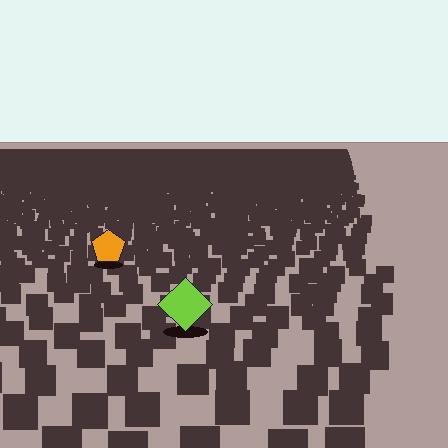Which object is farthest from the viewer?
The orange pentagon is farthest from the viewer. It appears smaller and the ground texture around it is denser.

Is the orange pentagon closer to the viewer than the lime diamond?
No. The lime diamond is closer — you can tell from the texture gradient: the ground texture is coarser near it.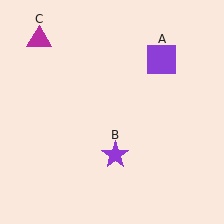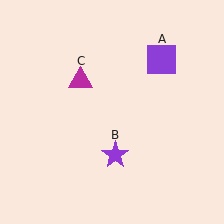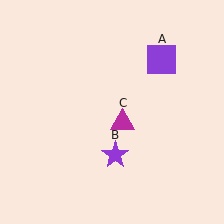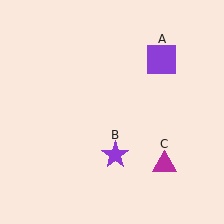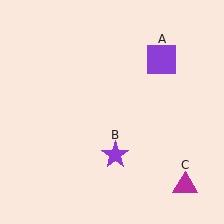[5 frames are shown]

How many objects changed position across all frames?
1 object changed position: magenta triangle (object C).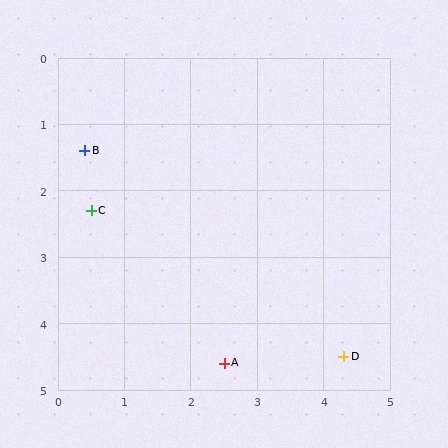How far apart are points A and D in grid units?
Points A and D are about 1.8 grid units apart.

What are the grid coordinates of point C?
Point C is at approximately (0.5, 2.3).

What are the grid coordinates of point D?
Point D is at approximately (4.3, 4.5).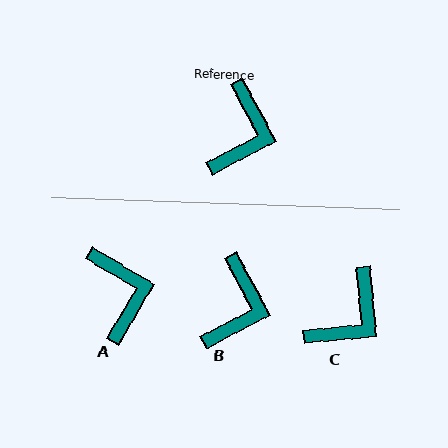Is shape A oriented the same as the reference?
No, it is off by about 32 degrees.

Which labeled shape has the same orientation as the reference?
B.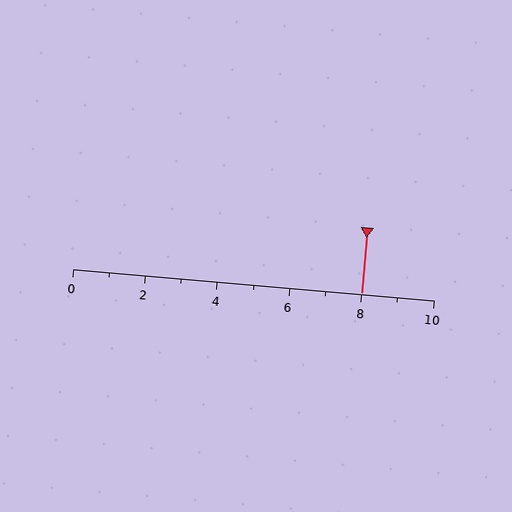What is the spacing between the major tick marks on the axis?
The major ticks are spaced 2 apart.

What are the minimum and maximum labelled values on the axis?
The axis runs from 0 to 10.